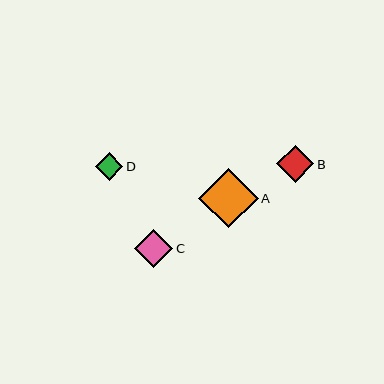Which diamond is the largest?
Diamond A is the largest with a size of approximately 59 pixels.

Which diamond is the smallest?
Diamond D is the smallest with a size of approximately 27 pixels.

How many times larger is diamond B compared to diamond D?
Diamond B is approximately 1.4 times the size of diamond D.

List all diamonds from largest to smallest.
From largest to smallest: A, C, B, D.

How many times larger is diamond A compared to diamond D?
Diamond A is approximately 2.2 times the size of diamond D.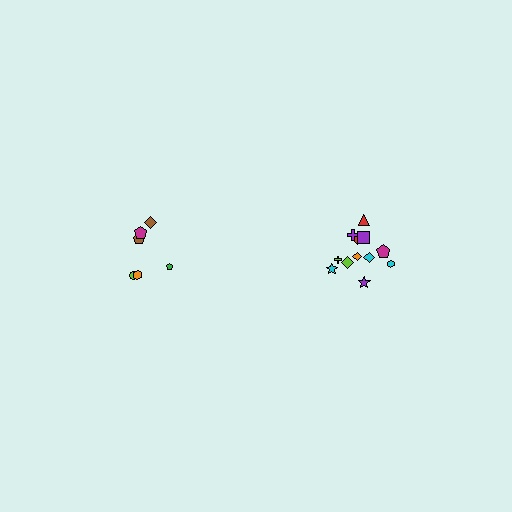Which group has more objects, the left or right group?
The right group.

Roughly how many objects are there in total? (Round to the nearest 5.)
Roughly 20 objects in total.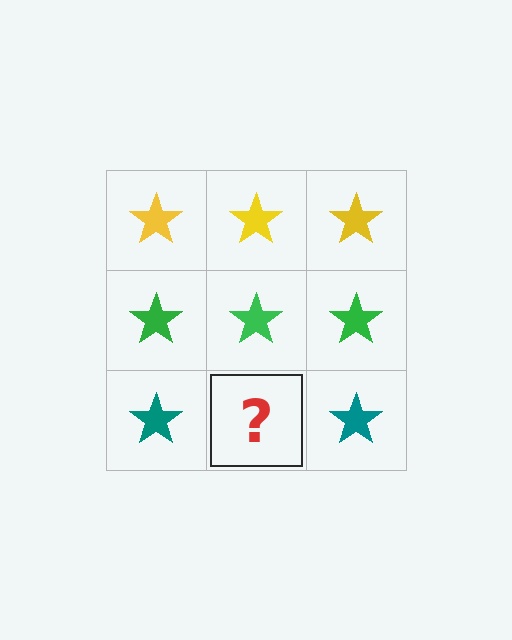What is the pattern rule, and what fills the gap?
The rule is that each row has a consistent color. The gap should be filled with a teal star.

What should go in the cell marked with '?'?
The missing cell should contain a teal star.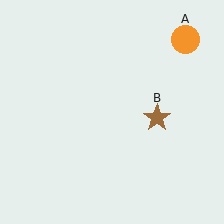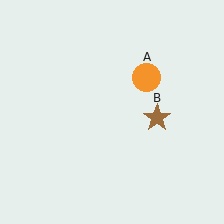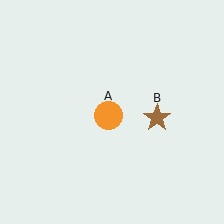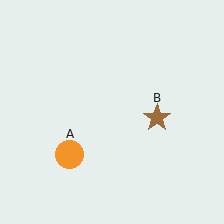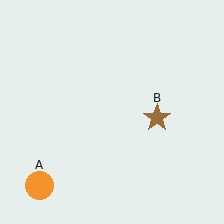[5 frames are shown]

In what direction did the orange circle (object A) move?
The orange circle (object A) moved down and to the left.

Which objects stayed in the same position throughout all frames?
Brown star (object B) remained stationary.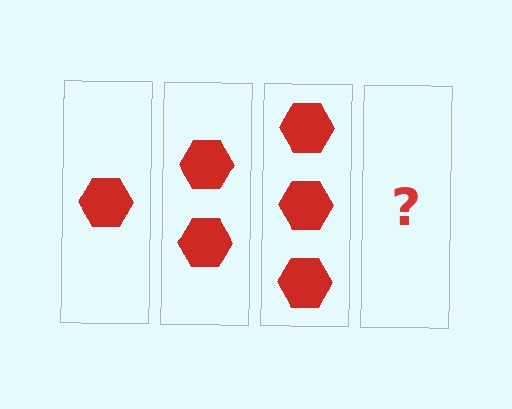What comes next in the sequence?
The next element should be 4 hexagons.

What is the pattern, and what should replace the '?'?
The pattern is that each step adds one more hexagon. The '?' should be 4 hexagons.